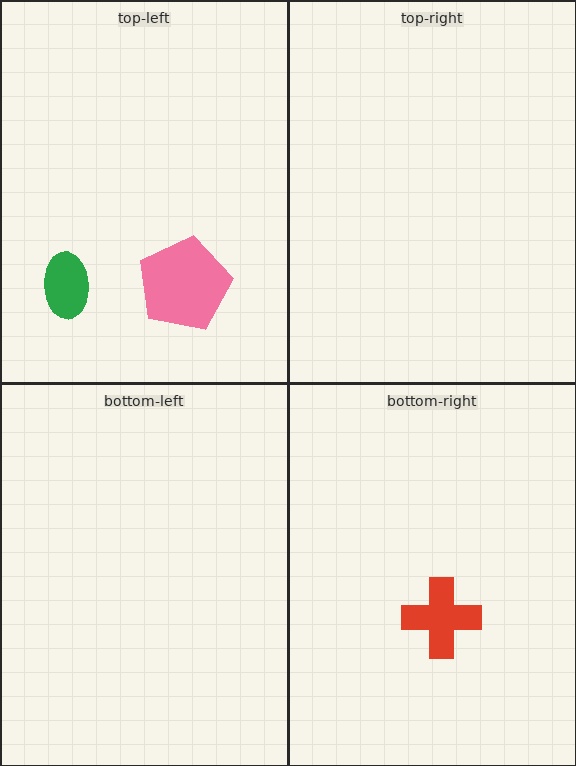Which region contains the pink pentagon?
The top-left region.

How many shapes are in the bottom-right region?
1.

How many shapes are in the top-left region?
2.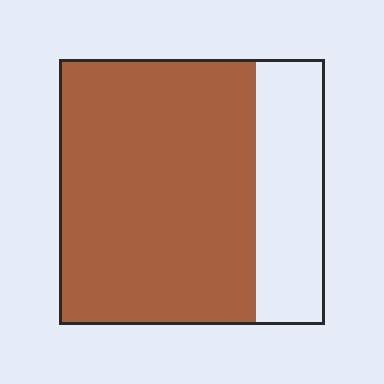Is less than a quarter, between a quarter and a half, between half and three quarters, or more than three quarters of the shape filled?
Between half and three quarters.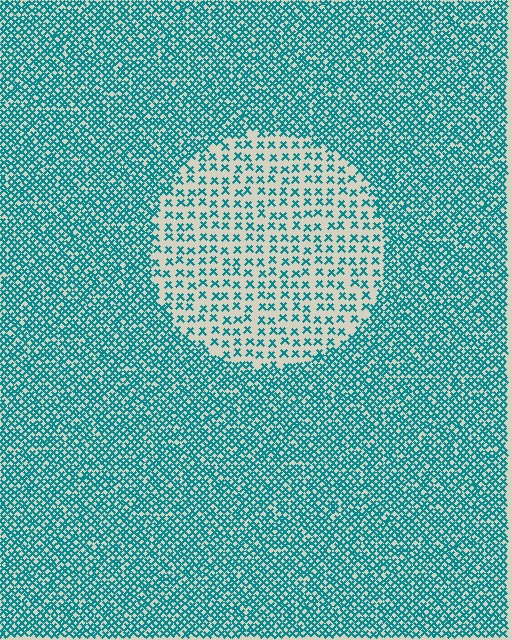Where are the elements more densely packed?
The elements are more densely packed outside the circle boundary.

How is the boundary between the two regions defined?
The boundary is defined by a change in element density (approximately 2.6x ratio). All elements are the same color, size, and shape.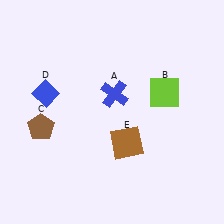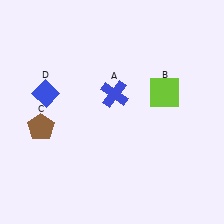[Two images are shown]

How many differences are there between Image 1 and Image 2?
There is 1 difference between the two images.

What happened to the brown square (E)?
The brown square (E) was removed in Image 2. It was in the bottom-right area of Image 1.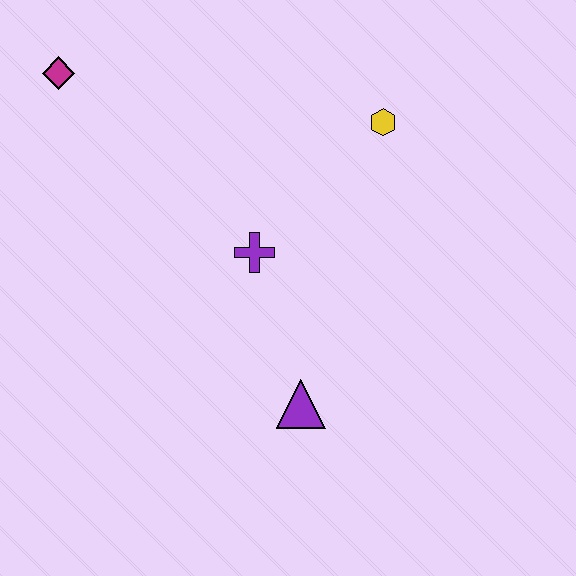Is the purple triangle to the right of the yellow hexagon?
No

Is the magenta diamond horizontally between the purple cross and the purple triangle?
No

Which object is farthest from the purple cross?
The magenta diamond is farthest from the purple cross.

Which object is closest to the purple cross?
The purple triangle is closest to the purple cross.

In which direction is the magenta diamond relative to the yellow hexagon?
The magenta diamond is to the left of the yellow hexagon.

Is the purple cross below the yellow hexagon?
Yes